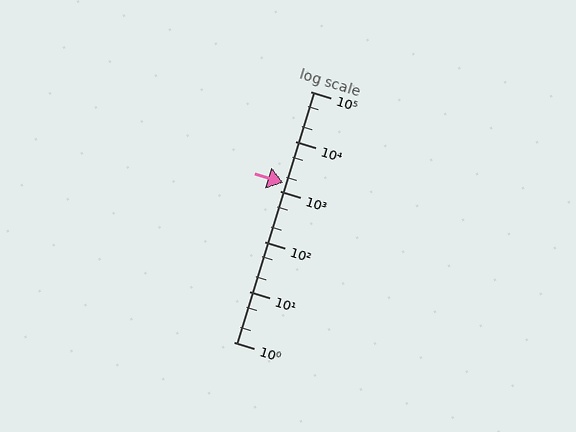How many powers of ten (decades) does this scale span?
The scale spans 5 decades, from 1 to 100000.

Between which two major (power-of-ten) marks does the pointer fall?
The pointer is between 1000 and 10000.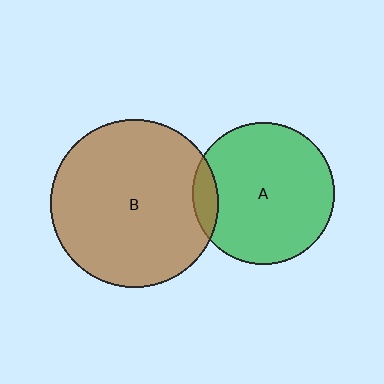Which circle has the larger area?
Circle B (brown).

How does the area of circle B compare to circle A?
Approximately 1.4 times.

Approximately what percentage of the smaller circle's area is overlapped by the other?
Approximately 10%.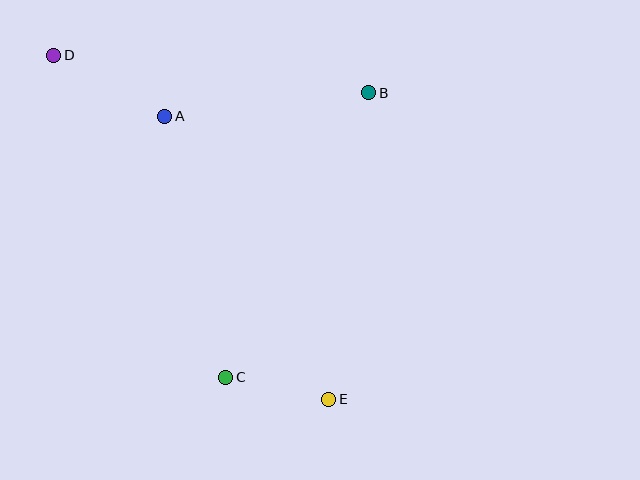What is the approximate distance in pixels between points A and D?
The distance between A and D is approximately 127 pixels.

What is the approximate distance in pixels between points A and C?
The distance between A and C is approximately 268 pixels.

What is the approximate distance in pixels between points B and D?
The distance between B and D is approximately 318 pixels.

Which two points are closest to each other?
Points C and E are closest to each other.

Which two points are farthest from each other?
Points D and E are farthest from each other.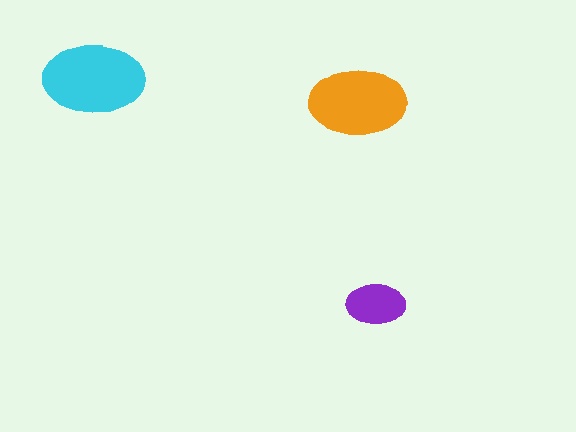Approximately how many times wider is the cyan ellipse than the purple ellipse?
About 1.5 times wider.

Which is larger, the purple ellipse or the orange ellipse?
The orange one.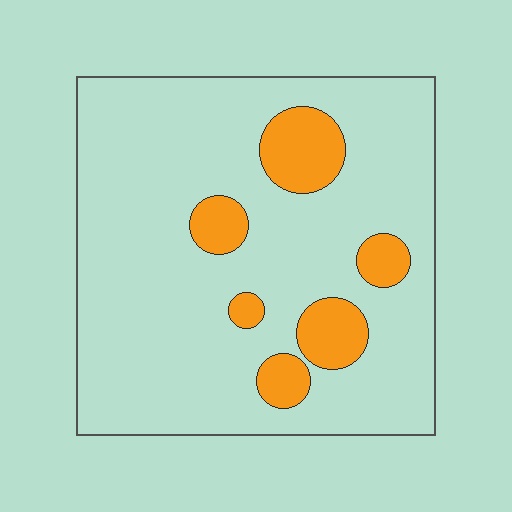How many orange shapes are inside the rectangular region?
6.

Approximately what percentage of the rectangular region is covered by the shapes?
Approximately 15%.